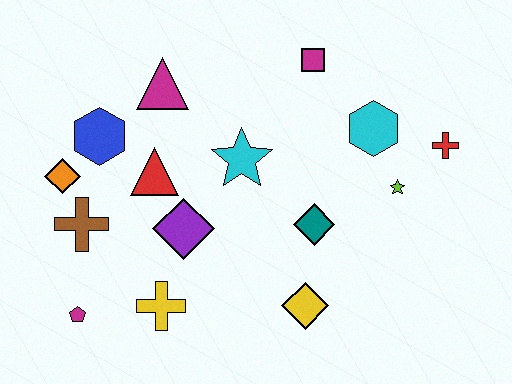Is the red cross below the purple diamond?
No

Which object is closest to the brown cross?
The orange diamond is closest to the brown cross.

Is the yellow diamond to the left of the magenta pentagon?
No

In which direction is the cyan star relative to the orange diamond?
The cyan star is to the right of the orange diamond.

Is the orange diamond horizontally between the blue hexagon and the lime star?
No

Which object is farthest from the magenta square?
The magenta pentagon is farthest from the magenta square.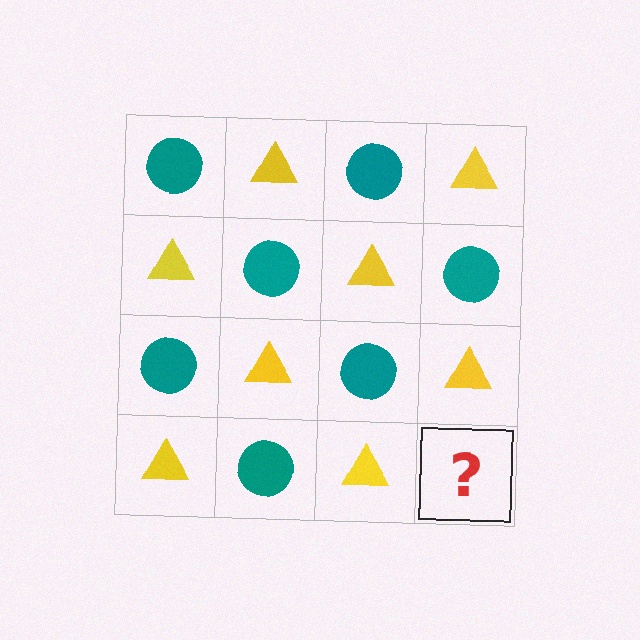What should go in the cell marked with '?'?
The missing cell should contain a teal circle.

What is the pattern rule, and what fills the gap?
The rule is that it alternates teal circle and yellow triangle in a checkerboard pattern. The gap should be filled with a teal circle.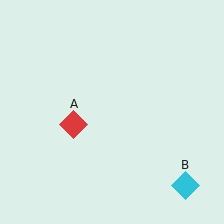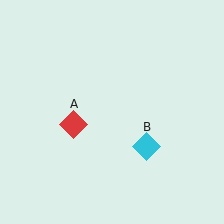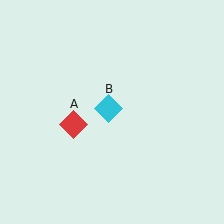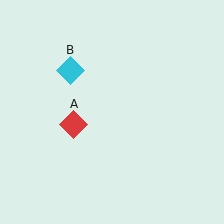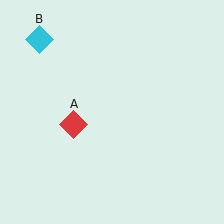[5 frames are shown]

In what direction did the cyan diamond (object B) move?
The cyan diamond (object B) moved up and to the left.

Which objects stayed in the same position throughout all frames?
Red diamond (object A) remained stationary.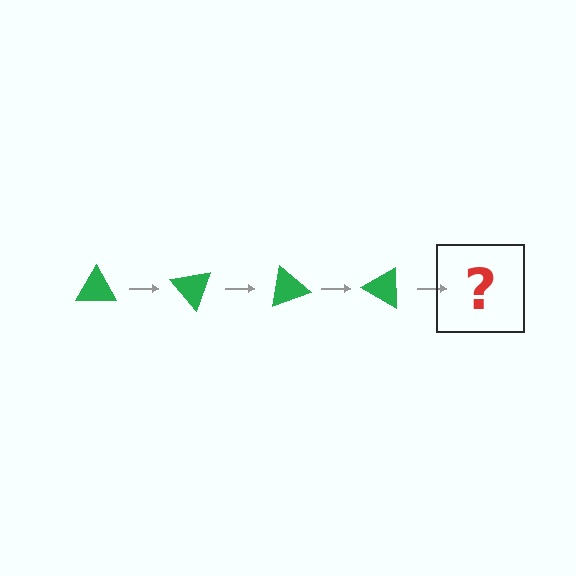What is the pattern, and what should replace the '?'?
The pattern is that the triangle rotates 50 degrees each step. The '?' should be a green triangle rotated 200 degrees.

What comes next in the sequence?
The next element should be a green triangle rotated 200 degrees.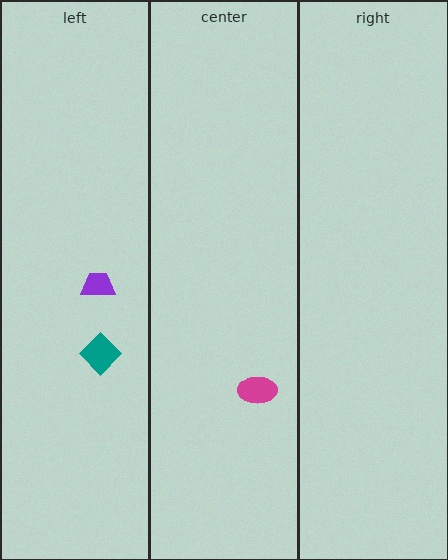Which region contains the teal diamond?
The left region.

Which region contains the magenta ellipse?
The center region.